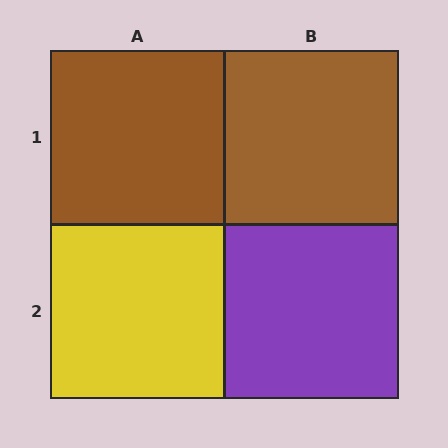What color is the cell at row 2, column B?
Purple.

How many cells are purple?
1 cell is purple.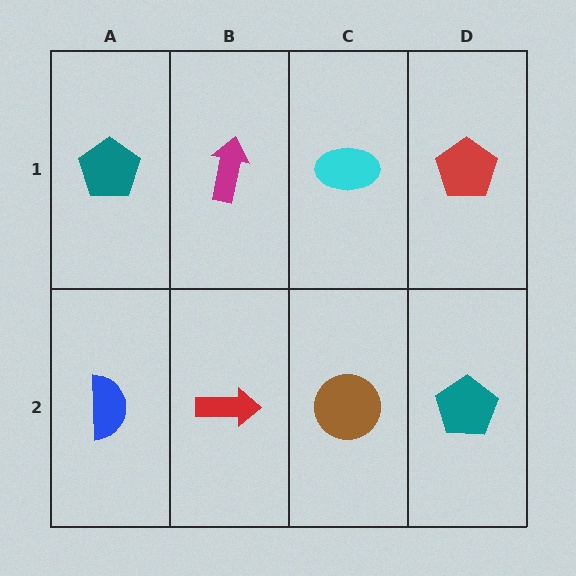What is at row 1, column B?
A magenta arrow.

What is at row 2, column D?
A teal pentagon.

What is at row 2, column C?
A brown circle.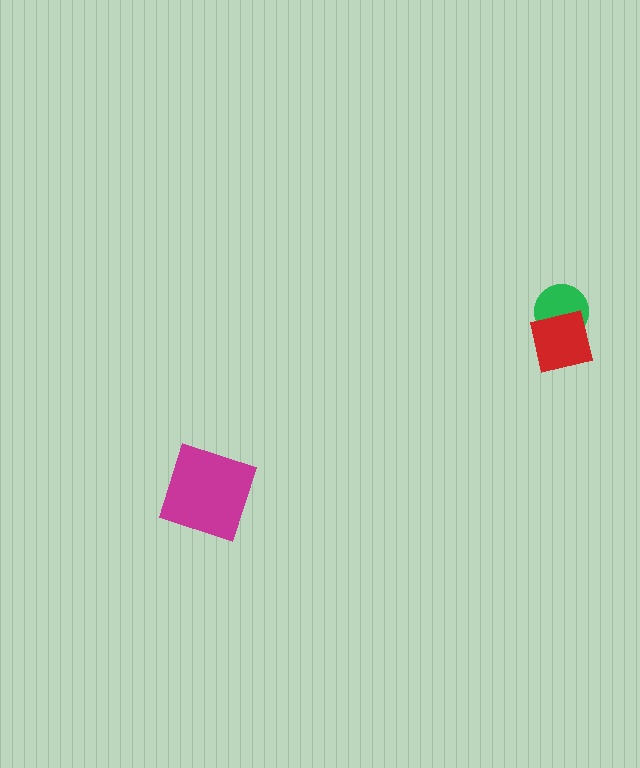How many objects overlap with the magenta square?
0 objects overlap with the magenta square.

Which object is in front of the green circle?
The red square is in front of the green circle.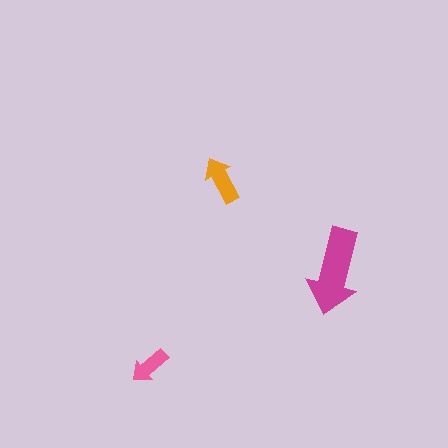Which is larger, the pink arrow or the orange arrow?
The orange one.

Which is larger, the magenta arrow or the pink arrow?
The magenta one.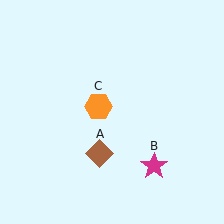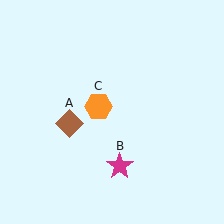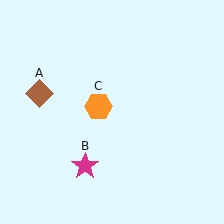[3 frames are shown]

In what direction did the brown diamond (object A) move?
The brown diamond (object A) moved up and to the left.